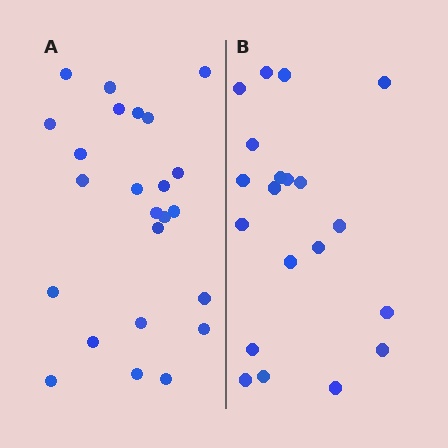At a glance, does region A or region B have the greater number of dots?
Region A (the left region) has more dots.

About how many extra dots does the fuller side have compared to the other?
Region A has about 4 more dots than region B.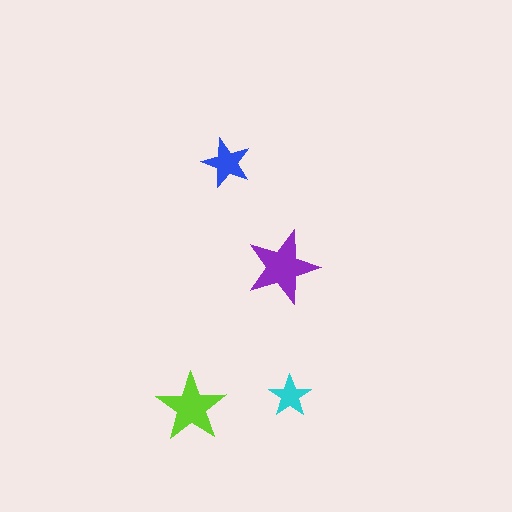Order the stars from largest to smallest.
the purple one, the lime one, the blue one, the cyan one.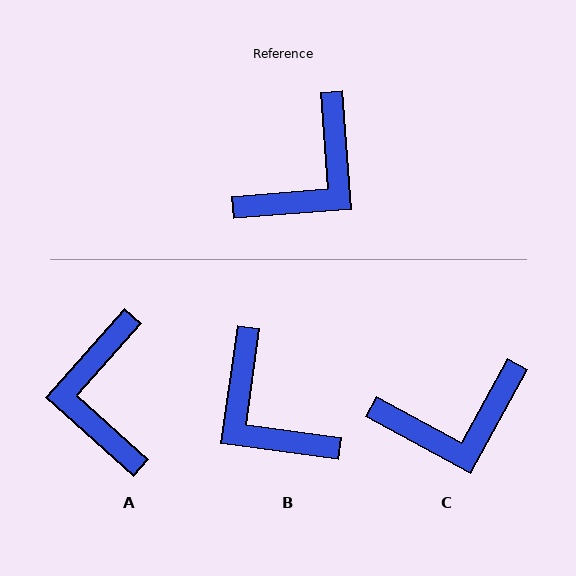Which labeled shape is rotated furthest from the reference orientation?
A, about 136 degrees away.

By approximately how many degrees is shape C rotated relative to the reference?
Approximately 33 degrees clockwise.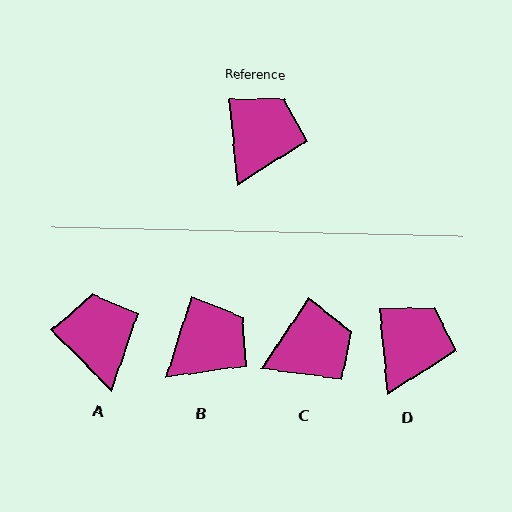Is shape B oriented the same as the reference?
No, it is off by about 23 degrees.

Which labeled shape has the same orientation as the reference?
D.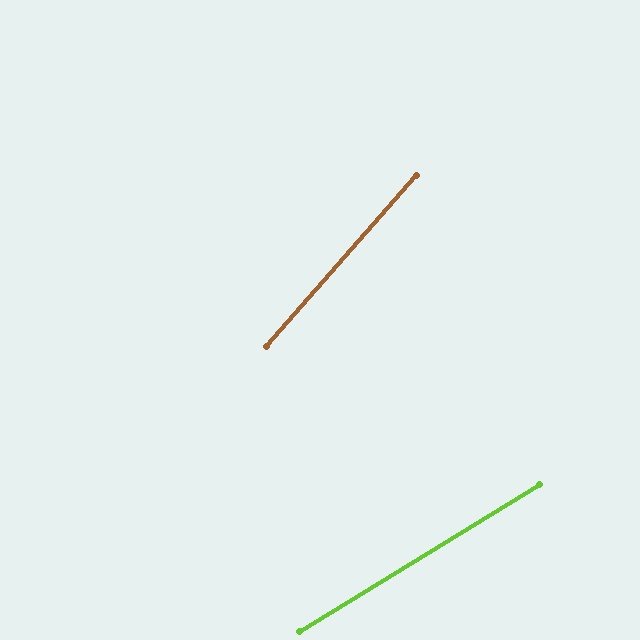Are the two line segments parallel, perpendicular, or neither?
Neither parallel nor perpendicular — they differ by about 17°.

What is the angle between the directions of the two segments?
Approximately 17 degrees.